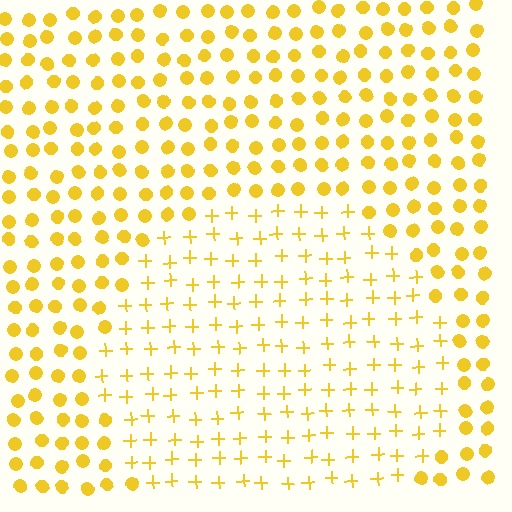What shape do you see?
I see a circle.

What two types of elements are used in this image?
The image uses plus signs inside the circle region and circles outside it.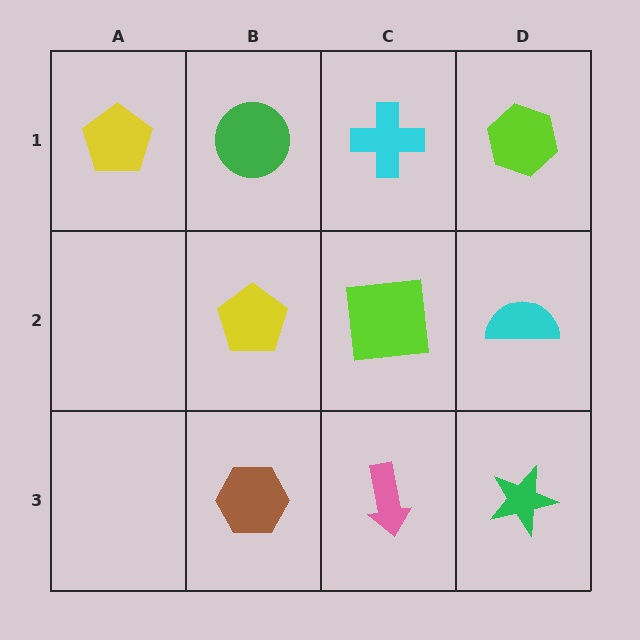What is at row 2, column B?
A yellow pentagon.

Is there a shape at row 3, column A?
No, that cell is empty.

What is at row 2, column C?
A lime square.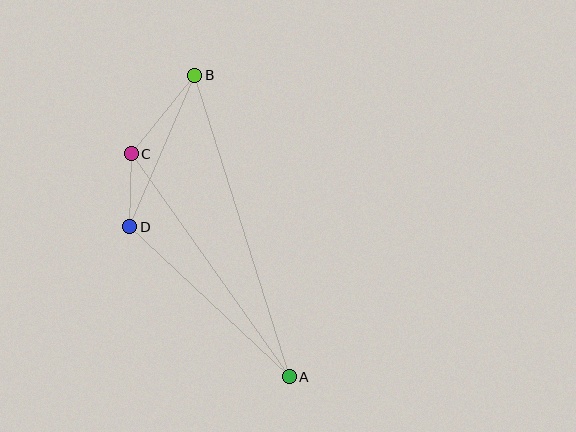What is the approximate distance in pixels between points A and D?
The distance between A and D is approximately 219 pixels.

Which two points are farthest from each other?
Points A and B are farthest from each other.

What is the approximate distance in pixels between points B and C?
The distance between B and C is approximately 101 pixels.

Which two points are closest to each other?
Points C and D are closest to each other.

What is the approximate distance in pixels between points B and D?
The distance between B and D is approximately 165 pixels.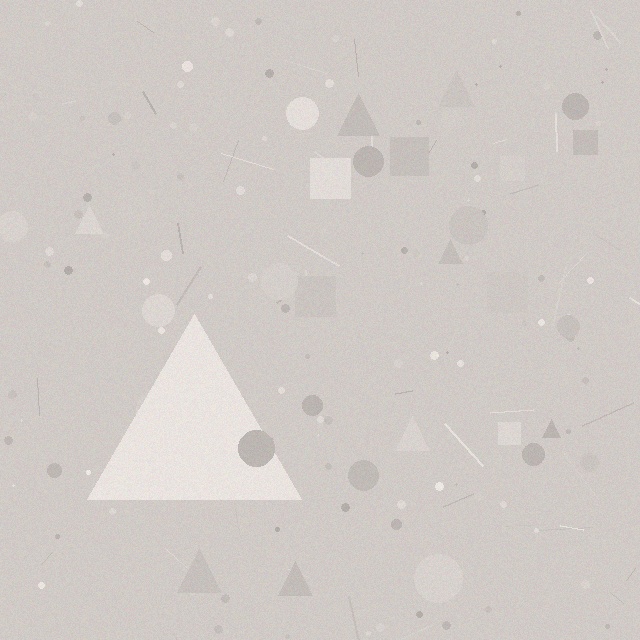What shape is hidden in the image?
A triangle is hidden in the image.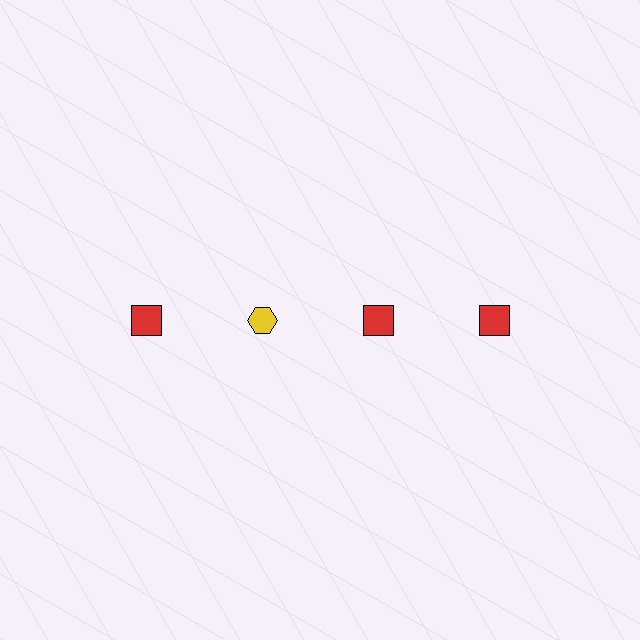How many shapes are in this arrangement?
There are 4 shapes arranged in a grid pattern.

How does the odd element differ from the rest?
It differs in both color (yellow instead of red) and shape (hexagon instead of square).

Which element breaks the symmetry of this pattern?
The yellow hexagon in the top row, second from left column breaks the symmetry. All other shapes are red squares.